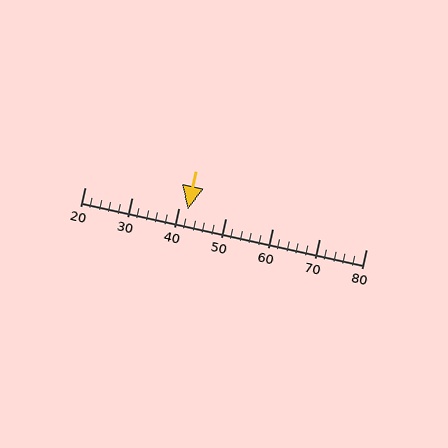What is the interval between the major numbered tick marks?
The major tick marks are spaced 10 units apart.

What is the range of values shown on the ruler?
The ruler shows values from 20 to 80.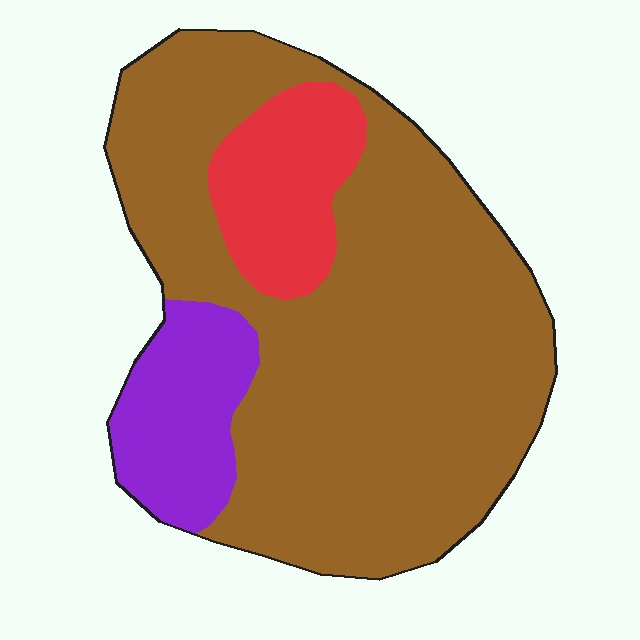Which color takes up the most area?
Brown, at roughly 75%.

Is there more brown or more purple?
Brown.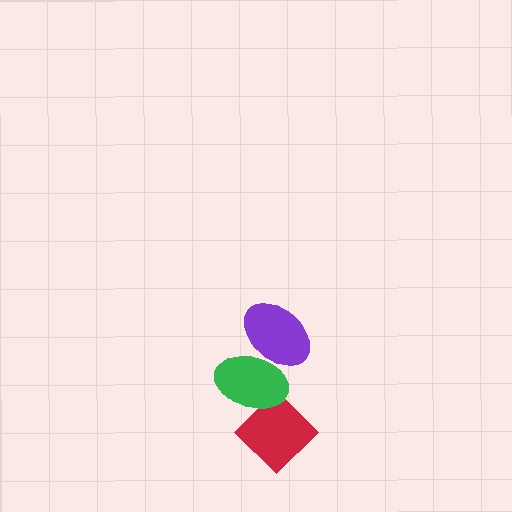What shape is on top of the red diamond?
The green ellipse is on top of the red diamond.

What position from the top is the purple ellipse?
The purple ellipse is 1st from the top.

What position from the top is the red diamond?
The red diamond is 3rd from the top.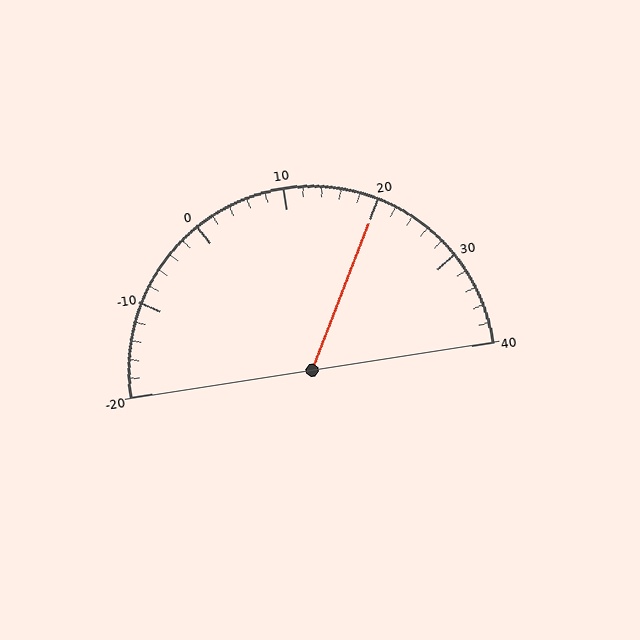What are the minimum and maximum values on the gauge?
The gauge ranges from -20 to 40.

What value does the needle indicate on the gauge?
The needle indicates approximately 20.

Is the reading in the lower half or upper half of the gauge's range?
The reading is in the upper half of the range (-20 to 40).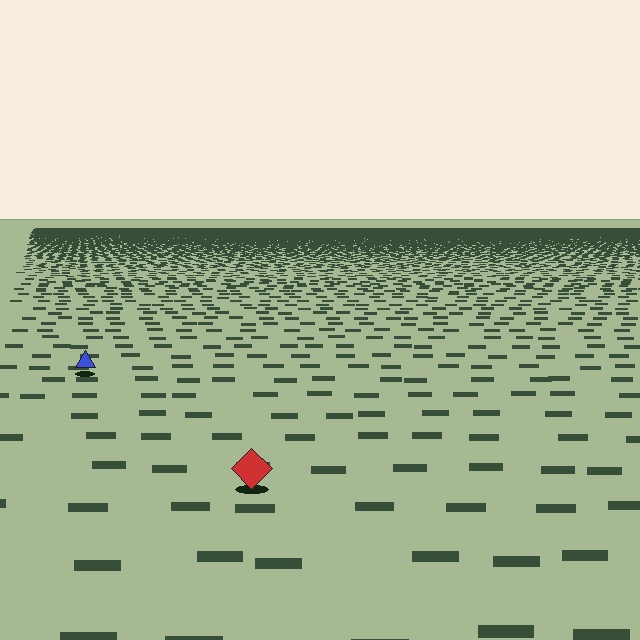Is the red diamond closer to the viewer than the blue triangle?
Yes. The red diamond is closer — you can tell from the texture gradient: the ground texture is coarser near it.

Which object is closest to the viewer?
The red diamond is closest. The texture marks near it are larger and more spread out.